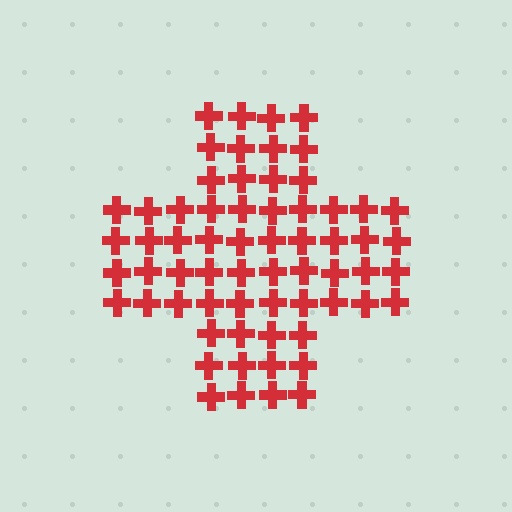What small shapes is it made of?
It is made of small crosses.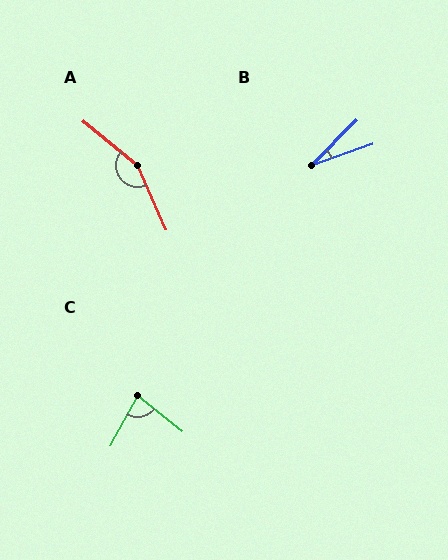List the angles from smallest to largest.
B (26°), C (80°), A (153°).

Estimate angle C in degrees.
Approximately 80 degrees.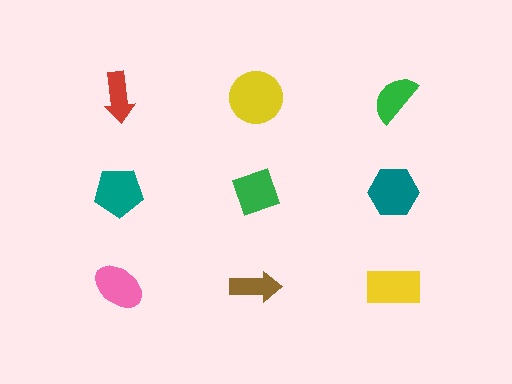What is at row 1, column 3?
A green semicircle.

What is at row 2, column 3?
A teal hexagon.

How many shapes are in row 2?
3 shapes.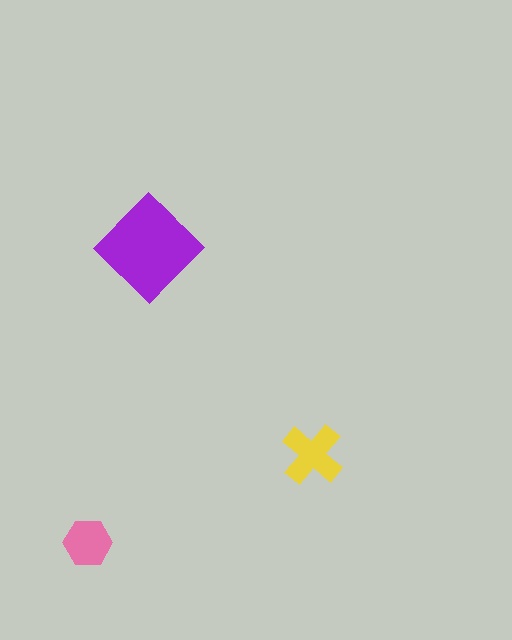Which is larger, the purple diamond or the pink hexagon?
The purple diamond.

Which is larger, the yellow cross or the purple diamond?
The purple diamond.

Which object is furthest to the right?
The yellow cross is rightmost.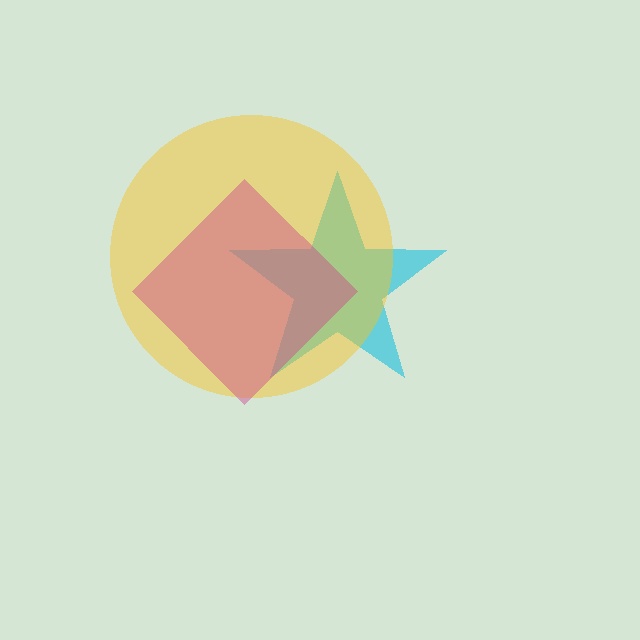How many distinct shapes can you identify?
There are 3 distinct shapes: a cyan star, a yellow circle, a magenta diamond.